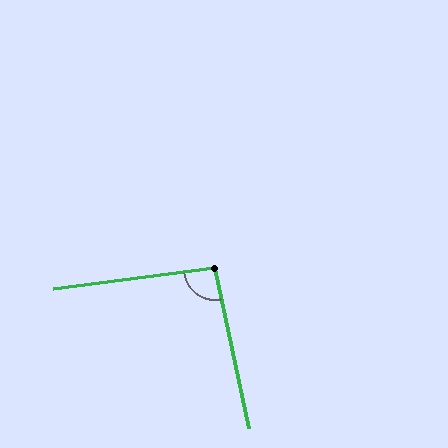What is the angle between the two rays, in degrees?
Approximately 95 degrees.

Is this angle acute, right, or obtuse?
It is approximately a right angle.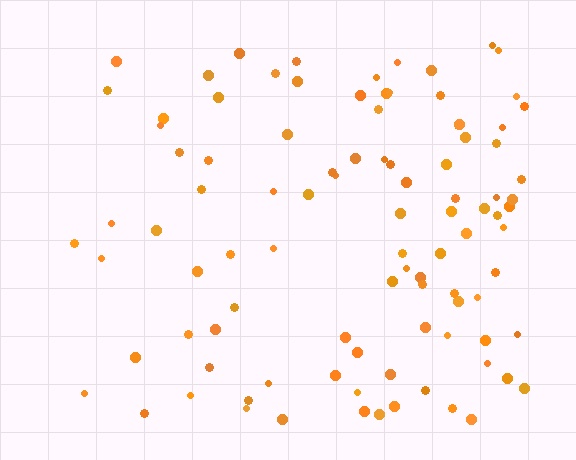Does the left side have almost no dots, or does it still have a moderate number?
Still a moderate number, just noticeably fewer than the right.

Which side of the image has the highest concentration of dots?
The right.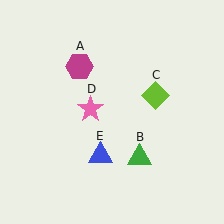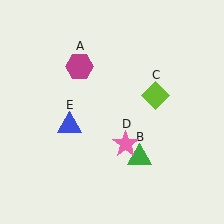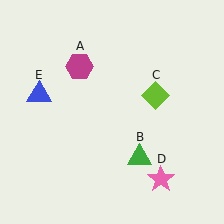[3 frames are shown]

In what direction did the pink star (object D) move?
The pink star (object D) moved down and to the right.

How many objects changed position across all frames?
2 objects changed position: pink star (object D), blue triangle (object E).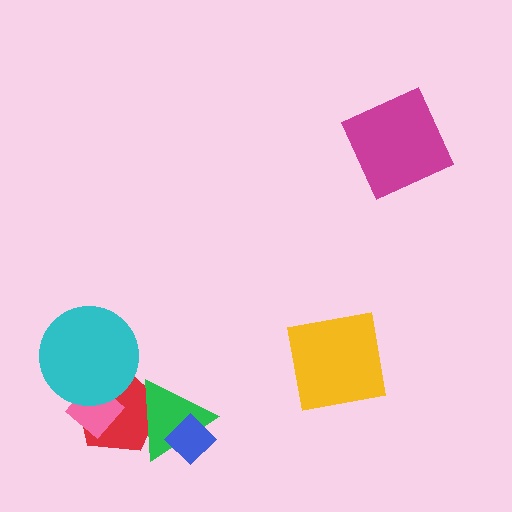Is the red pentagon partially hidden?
Yes, it is partially covered by another shape.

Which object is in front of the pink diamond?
The cyan circle is in front of the pink diamond.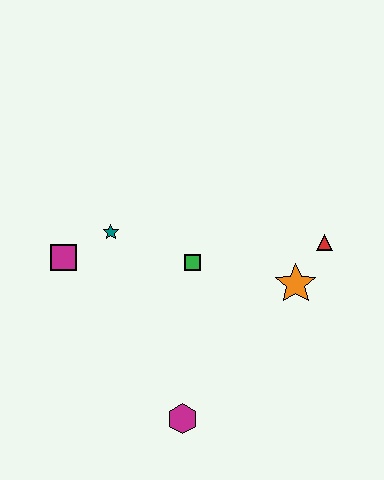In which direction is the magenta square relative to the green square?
The magenta square is to the left of the green square.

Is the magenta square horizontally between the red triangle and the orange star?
No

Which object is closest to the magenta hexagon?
The green square is closest to the magenta hexagon.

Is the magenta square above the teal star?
No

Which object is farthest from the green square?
The magenta hexagon is farthest from the green square.